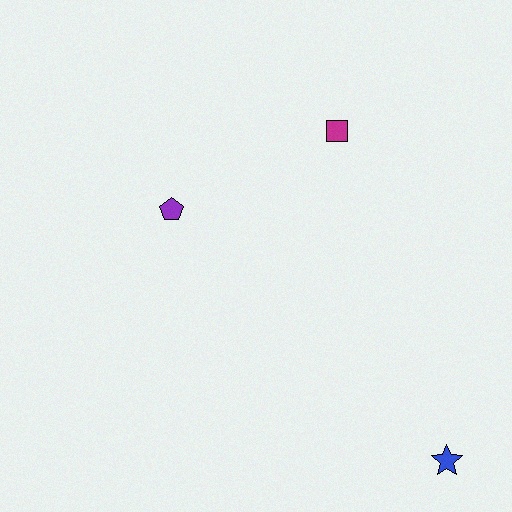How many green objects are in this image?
There are no green objects.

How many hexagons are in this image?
There are no hexagons.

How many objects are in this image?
There are 3 objects.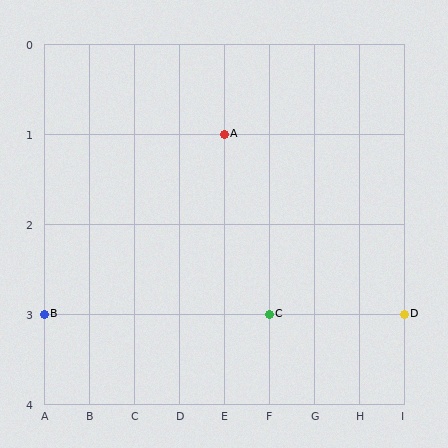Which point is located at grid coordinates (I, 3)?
Point D is at (I, 3).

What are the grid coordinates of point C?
Point C is at grid coordinates (F, 3).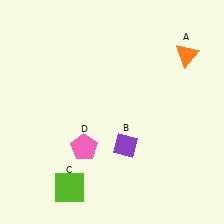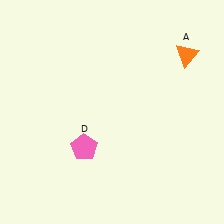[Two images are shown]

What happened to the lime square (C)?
The lime square (C) was removed in Image 2. It was in the bottom-left area of Image 1.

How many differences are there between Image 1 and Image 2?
There are 2 differences between the two images.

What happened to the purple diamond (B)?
The purple diamond (B) was removed in Image 2. It was in the bottom-right area of Image 1.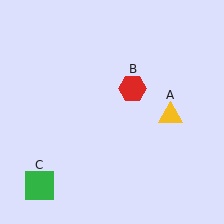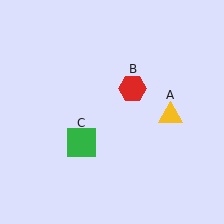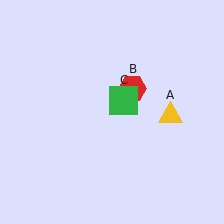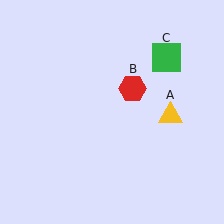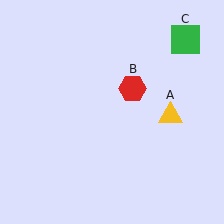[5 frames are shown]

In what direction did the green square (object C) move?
The green square (object C) moved up and to the right.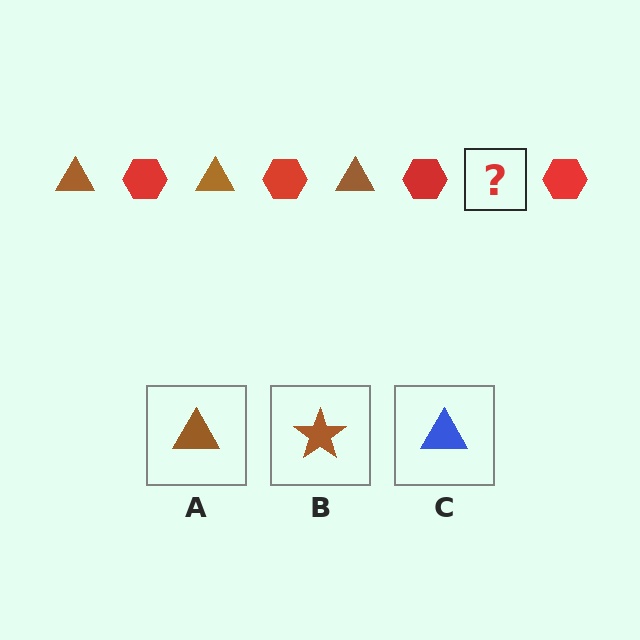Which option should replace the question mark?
Option A.